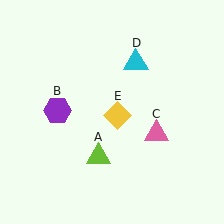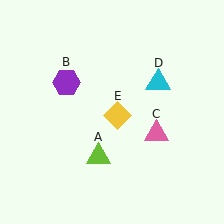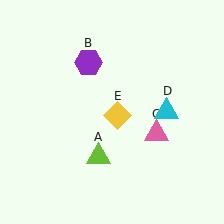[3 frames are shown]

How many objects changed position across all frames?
2 objects changed position: purple hexagon (object B), cyan triangle (object D).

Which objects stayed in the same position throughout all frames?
Lime triangle (object A) and pink triangle (object C) and yellow diamond (object E) remained stationary.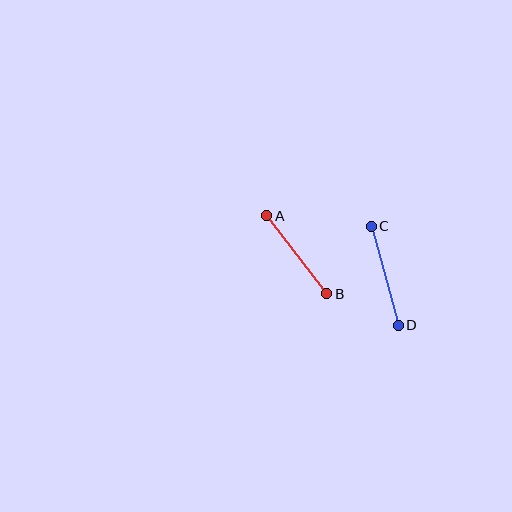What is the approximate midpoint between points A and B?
The midpoint is at approximately (297, 255) pixels.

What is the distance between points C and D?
The distance is approximately 103 pixels.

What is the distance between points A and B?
The distance is approximately 99 pixels.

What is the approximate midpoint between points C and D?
The midpoint is at approximately (385, 276) pixels.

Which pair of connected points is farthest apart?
Points C and D are farthest apart.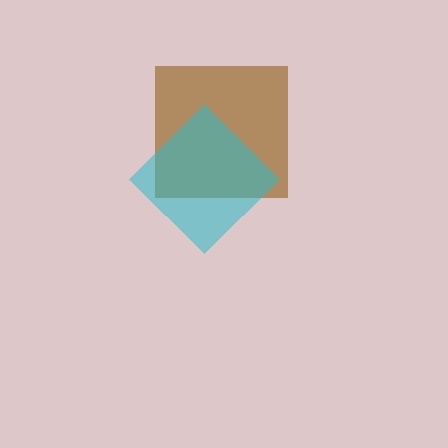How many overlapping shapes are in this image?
There are 2 overlapping shapes in the image.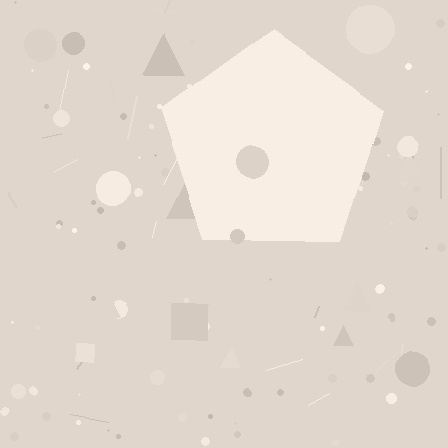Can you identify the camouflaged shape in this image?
The camouflaged shape is a pentagon.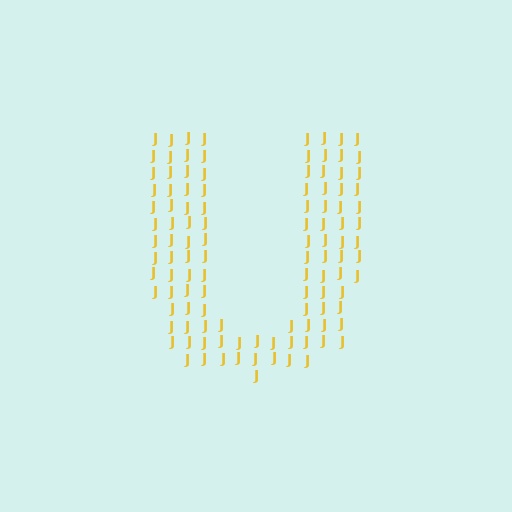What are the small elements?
The small elements are letter J's.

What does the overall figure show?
The overall figure shows the letter U.